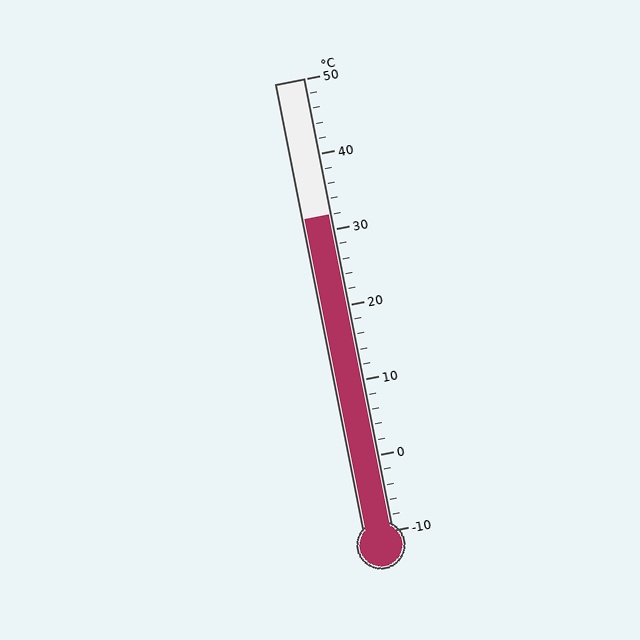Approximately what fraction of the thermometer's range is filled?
The thermometer is filled to approximately 70% of its range.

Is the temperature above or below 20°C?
The temperature is above 20°C.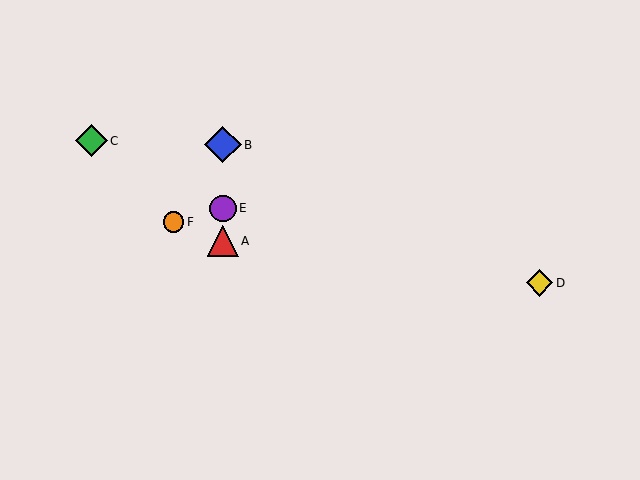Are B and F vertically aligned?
No, B is at x≈223 and F is at x≈174.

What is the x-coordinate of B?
Object B is at x≈223.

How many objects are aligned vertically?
3 objects (A, B, E) are aligned vertically.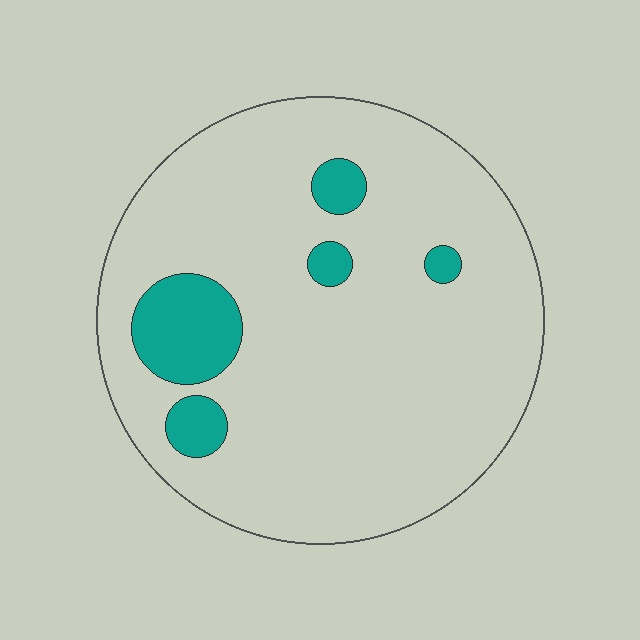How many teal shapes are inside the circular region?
5.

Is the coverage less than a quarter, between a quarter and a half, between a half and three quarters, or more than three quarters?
Less than a quarter.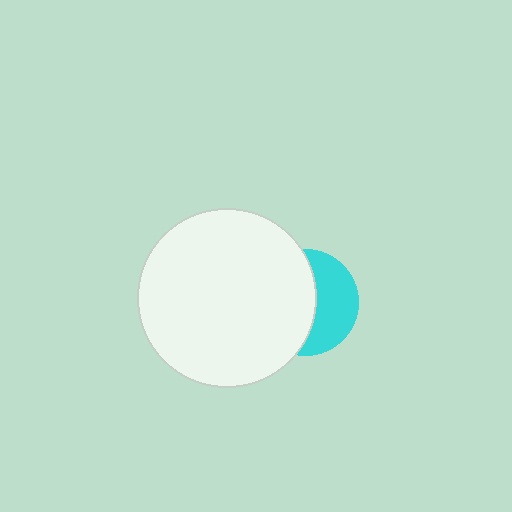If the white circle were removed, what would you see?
You would see the complete cyan circle.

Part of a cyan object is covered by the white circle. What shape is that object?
It is a circle.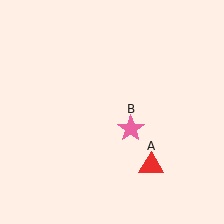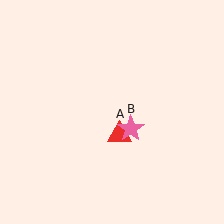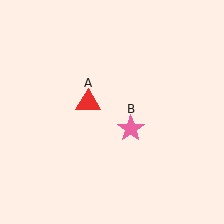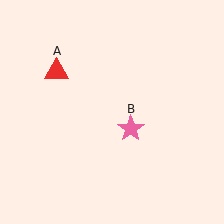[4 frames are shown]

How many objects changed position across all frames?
1 object changed position: red triangle (object A).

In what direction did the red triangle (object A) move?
The red triangle (object A) moved up and to the left.